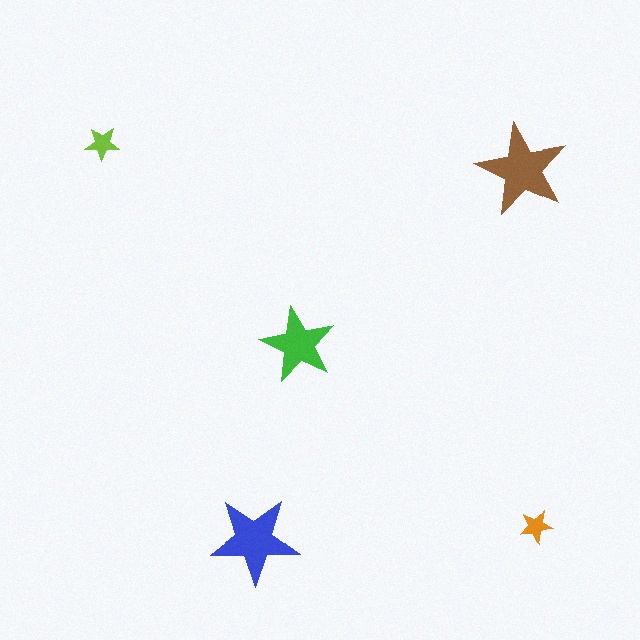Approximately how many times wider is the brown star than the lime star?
About 2.5 times wider.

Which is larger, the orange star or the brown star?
The brown one.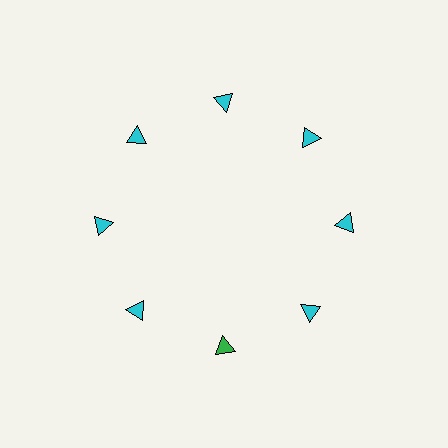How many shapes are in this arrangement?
There are 8 shapes arranged in a ring pattern.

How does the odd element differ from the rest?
It has a different color: green instead of cyan.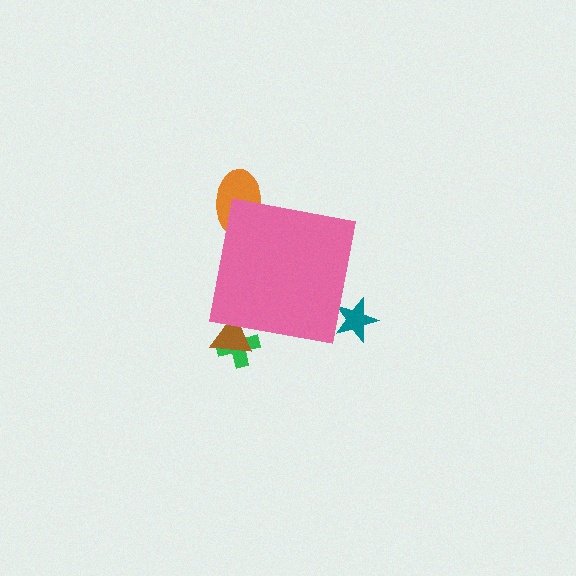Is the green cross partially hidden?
Yes, the green cross is partially hidden behind the pink square.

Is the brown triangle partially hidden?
Yes, the brown triangle is partially hidden behind the pink square.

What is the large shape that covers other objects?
A pink square.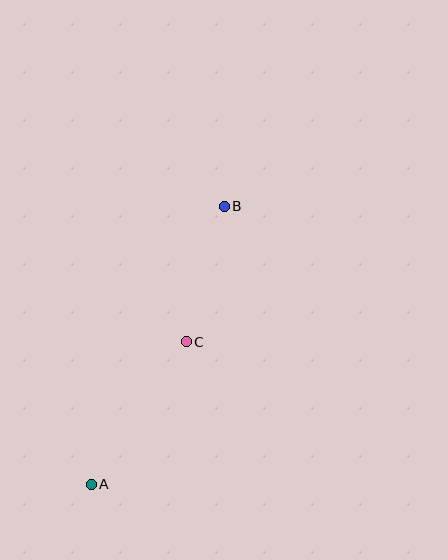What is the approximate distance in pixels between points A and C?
The distance between A and C is approximately 171 pixels.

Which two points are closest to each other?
Points B and C are closest to each other.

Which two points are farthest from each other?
Points A and B are farthest from each other.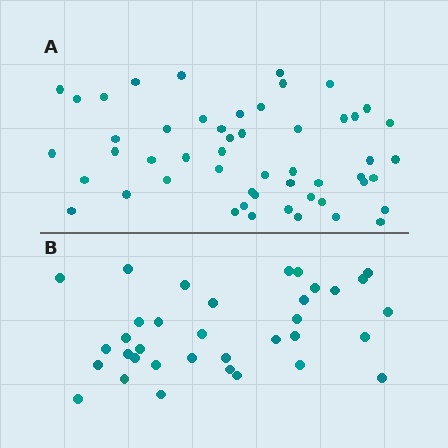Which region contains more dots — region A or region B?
Region A (the top region) has more dots.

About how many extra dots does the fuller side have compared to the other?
Region A has approximately 15 more dots than region B.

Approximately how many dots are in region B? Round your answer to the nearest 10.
About 40 dots. (The exact count is 35, which rounds to 40.)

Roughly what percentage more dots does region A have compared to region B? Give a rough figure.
About 50% more.